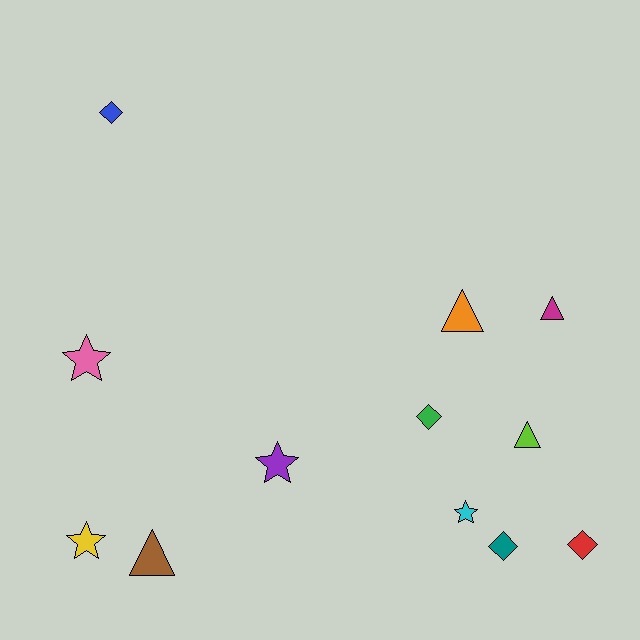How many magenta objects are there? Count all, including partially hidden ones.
There is 1 magenta object.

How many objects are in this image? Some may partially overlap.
There are 12 objects.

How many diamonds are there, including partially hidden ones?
There are 4 diamonds.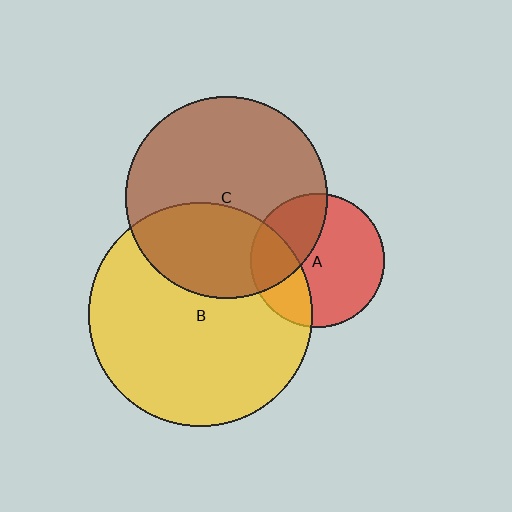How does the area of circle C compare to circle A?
Approximately 2.3 times.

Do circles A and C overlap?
Yes.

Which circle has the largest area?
Circle B (yellow).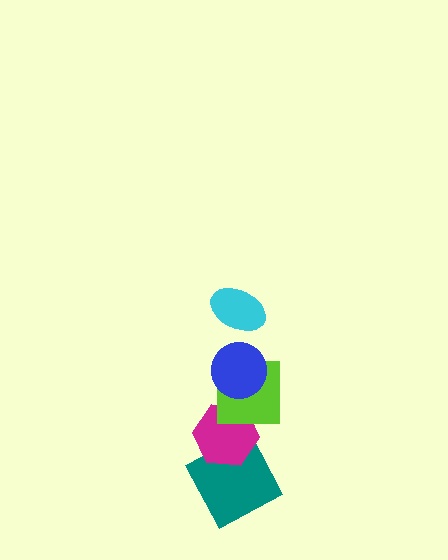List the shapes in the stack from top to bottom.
From top to bottom: the cyan ellipse, the blue circle, the lime square, the magenta hexagon, the teal square.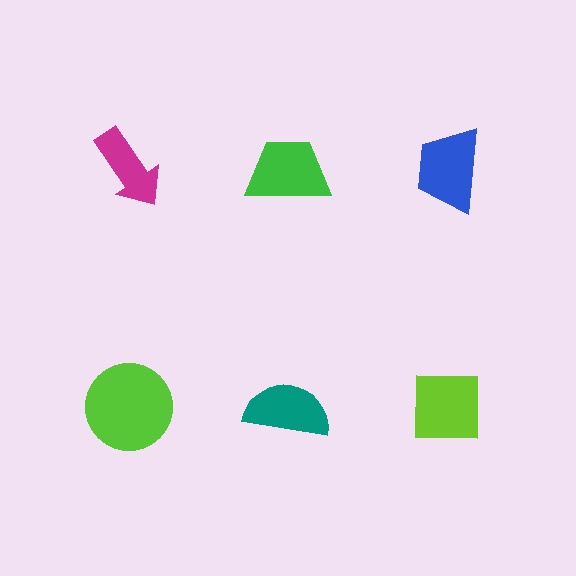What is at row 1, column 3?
A blue trapezoid.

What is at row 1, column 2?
A green trapezoid.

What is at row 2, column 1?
A lime circle.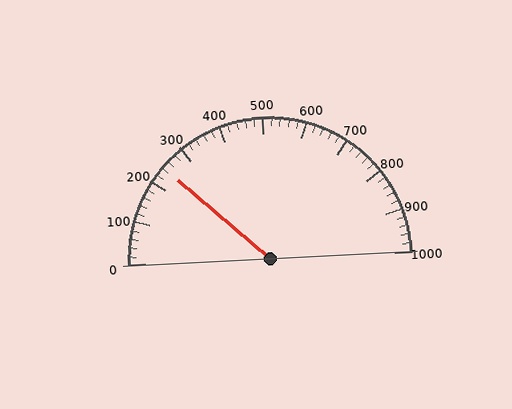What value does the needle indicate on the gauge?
The needle indicates approximately 240.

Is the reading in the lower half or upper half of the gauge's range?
The reading is in the lower half of the range (0 to 1000).